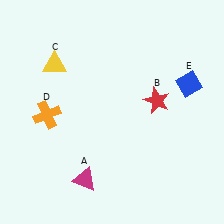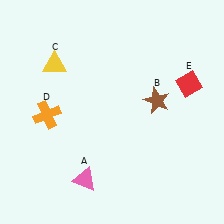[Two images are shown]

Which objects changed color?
A changed from magenta to pink. B changed from red to brown. E changed from blue to red.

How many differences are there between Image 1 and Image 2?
There are 3 differences between the two images.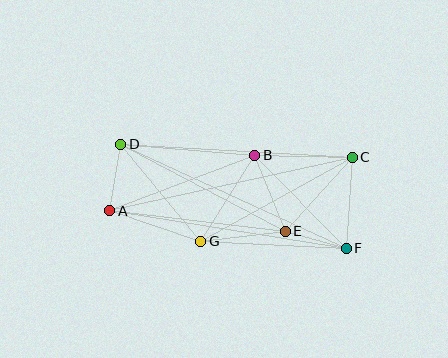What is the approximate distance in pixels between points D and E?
The distance between D and E is approximately 187 pixels.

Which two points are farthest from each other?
Points D and F are farthest from each other.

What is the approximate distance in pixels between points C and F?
The distance between C and F is approximately 91 pixels.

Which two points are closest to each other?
Points E and F are closest to each other.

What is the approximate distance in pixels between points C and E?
The distance between C and E is approximately 100 pixels.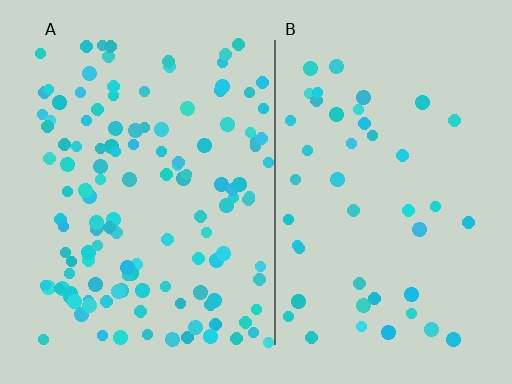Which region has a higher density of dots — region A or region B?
A (the left).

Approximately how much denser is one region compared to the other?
Approximately 2.8× — region A over region B.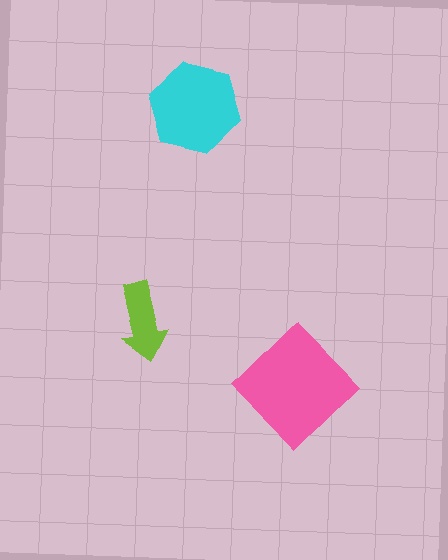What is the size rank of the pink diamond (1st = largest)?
1st.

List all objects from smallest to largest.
The lime arrow, the cyan hexagon, the pink diamond.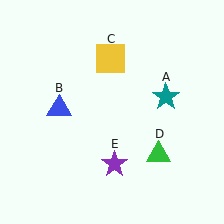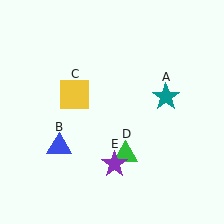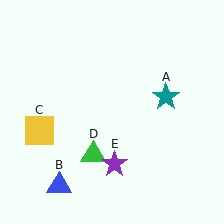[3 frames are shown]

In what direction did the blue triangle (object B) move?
The blue triangle (object B) moved down.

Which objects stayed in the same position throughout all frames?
Teal star (object A) and purple star (object E) remained stationary.